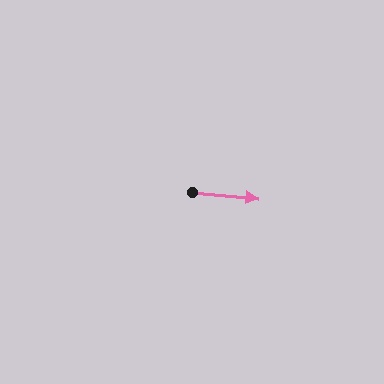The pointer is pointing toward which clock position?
Roughly 3 o'clock.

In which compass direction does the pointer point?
East.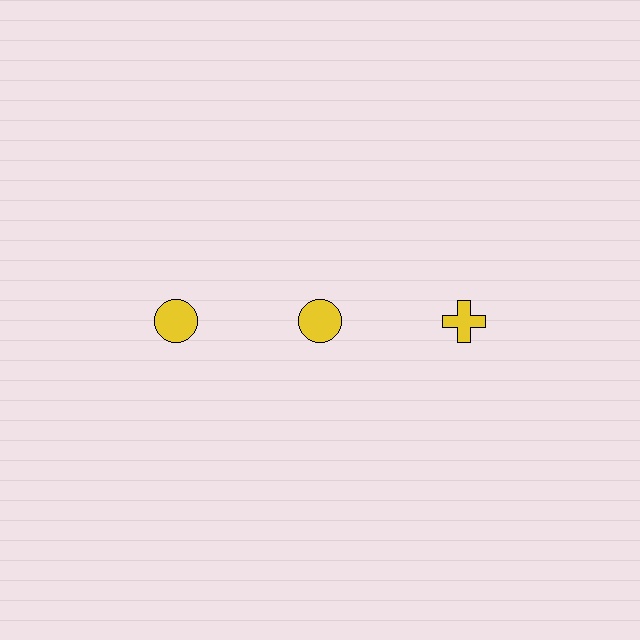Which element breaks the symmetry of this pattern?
The yellow cross in the top row, center column breaks the symmetry. All other shapes are yellow circles.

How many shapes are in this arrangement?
There are 3 shapes arranged in a grid pattern.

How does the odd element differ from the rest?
It has a different shape: cross instead of circle.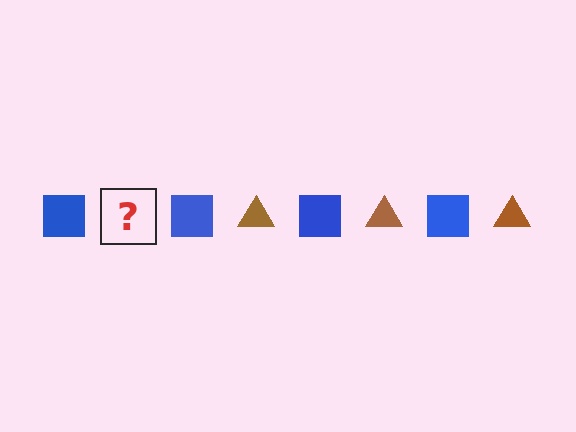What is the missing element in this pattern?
The missing element is a brown triangle.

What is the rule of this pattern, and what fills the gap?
The rule is that the pattern alternates between blue square and brown triangle. The gap should be filled with a brown triangle.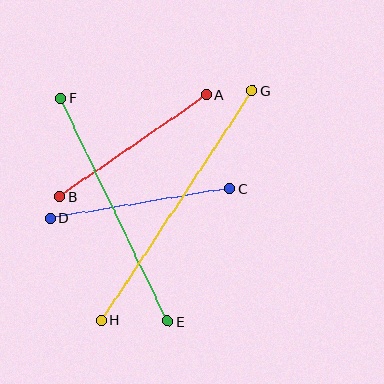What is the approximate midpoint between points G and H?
The midpoint is at approximately (177, 205) pixels.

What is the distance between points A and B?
The distance is approximately 179 pixels.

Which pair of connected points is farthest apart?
Points G and H are farthest apart.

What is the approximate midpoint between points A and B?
The midpoint is at approximately (133, 146) pixels.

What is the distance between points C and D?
The distance is approximately 182 pixels.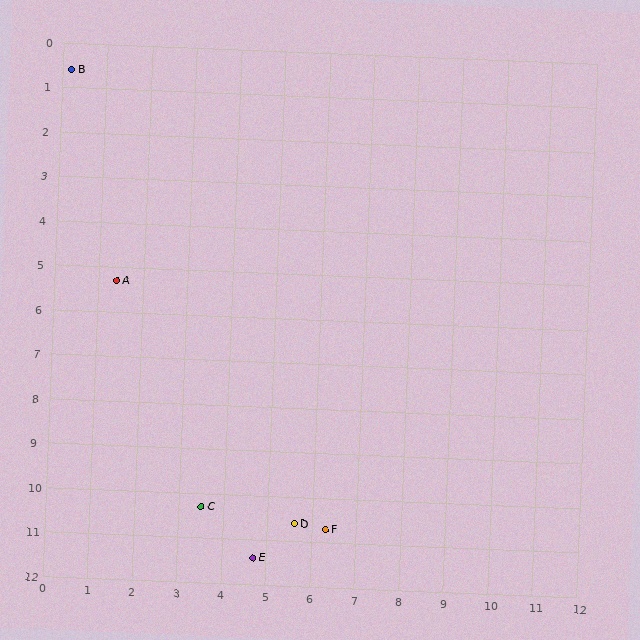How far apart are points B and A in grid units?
Points B and A are about 4.9 grid units apart.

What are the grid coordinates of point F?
Point F is at approximately (6.3, 10.7).